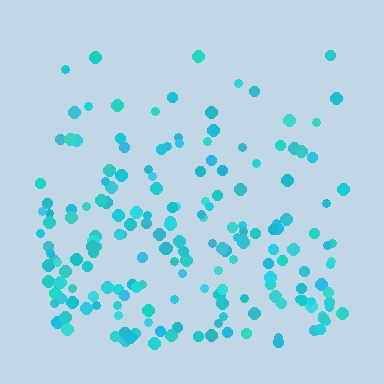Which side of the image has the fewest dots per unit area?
The top.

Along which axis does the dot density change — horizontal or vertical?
Vertical.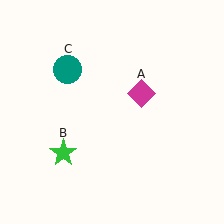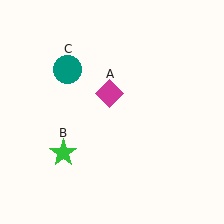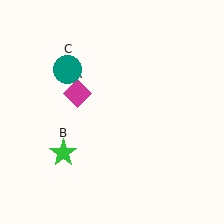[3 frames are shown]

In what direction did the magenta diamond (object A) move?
The magenta diamond (object A) moved left.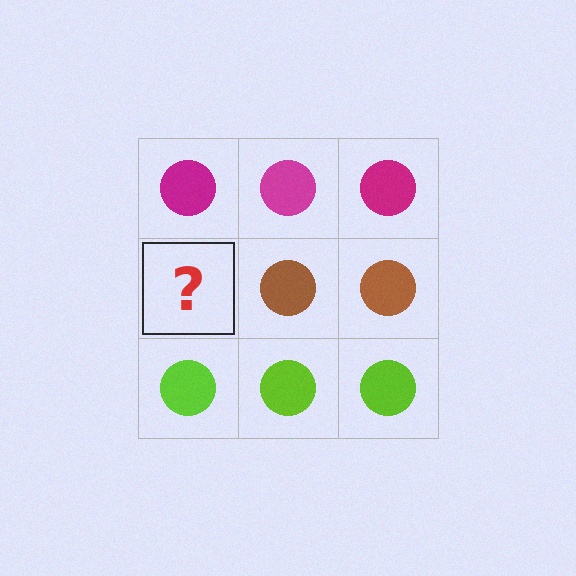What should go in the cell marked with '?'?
The missing cell should contain a brown circle.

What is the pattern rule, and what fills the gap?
The rule is that each row has a consistent color. The gap should be filled with a brown circle.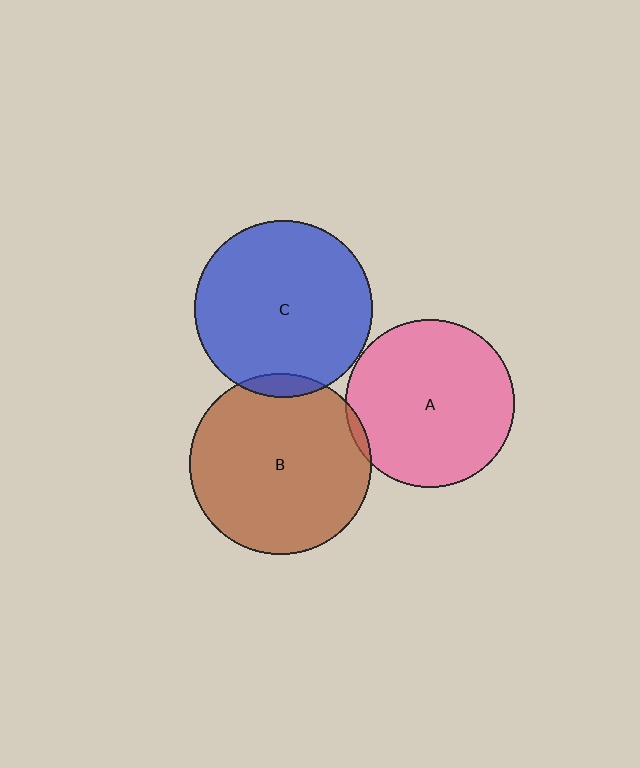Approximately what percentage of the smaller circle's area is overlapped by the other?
Approximately 5%.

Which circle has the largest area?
Circle B (brown).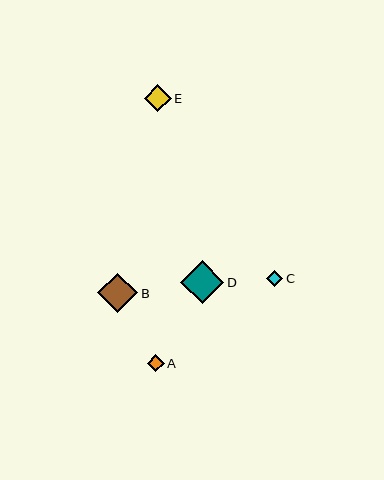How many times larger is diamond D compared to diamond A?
Diamond D is approximately 2.6 times the size of diamond A.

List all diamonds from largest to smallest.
From largest to smallest: D, B, E, A, C.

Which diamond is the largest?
Diamond D is the largest with a size of approximately 43 pixels.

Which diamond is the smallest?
Diamond C is the smallest with a size of approximately 16 pixels.